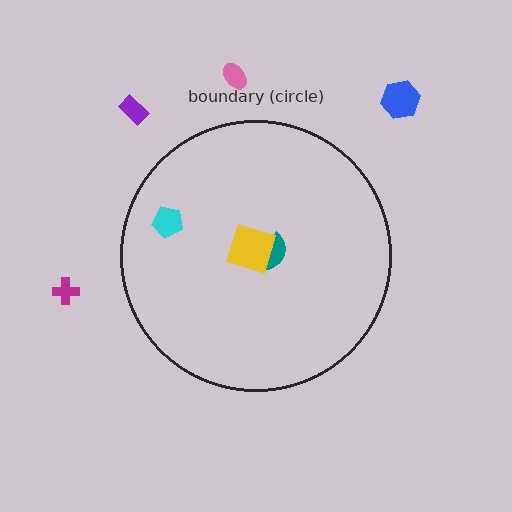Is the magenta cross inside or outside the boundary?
Outside.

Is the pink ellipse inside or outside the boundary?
Outside.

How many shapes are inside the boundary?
3 inside, 4 outside.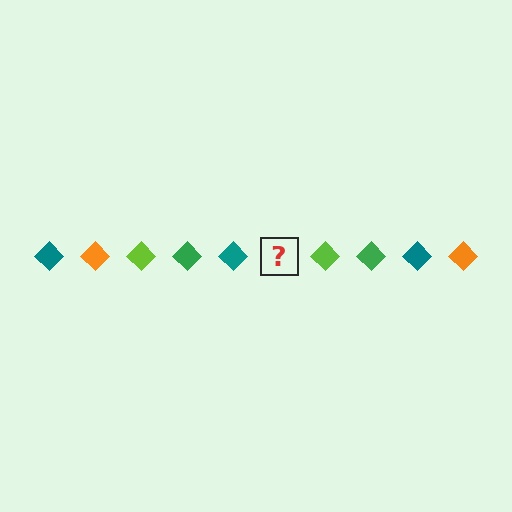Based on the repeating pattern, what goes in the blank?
The blank should be an orange diamond.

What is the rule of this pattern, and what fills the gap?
The rule is that the pattern cycles through teal, orange, lime, green diamonds. The gap should be filled with an orange diamond.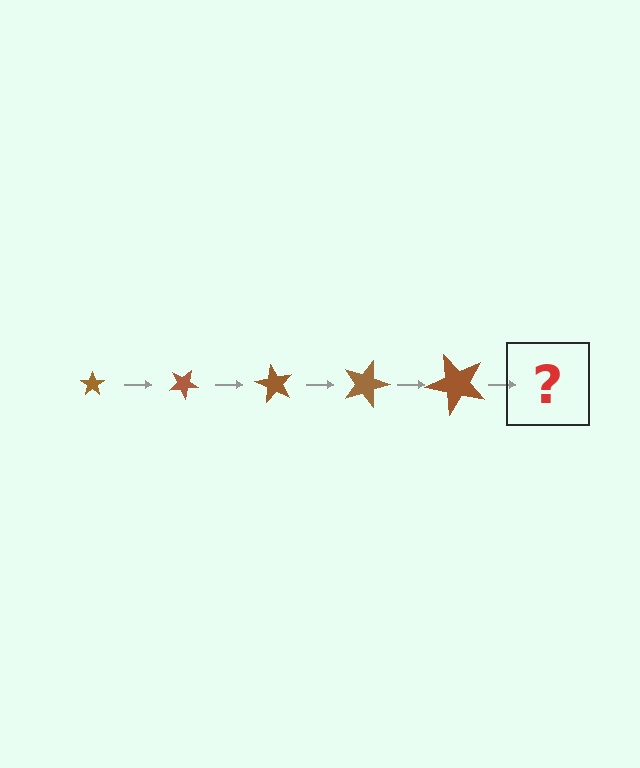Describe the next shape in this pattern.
It should be a star, larger than the previous one and rotated 150 degrees from the start.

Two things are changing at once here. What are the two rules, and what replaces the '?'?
The two rules are that the star grows larger each step and it rotates 30 degrees each step. The '?' should be a star, larger than the previous one and rotated 150 degrees from the start.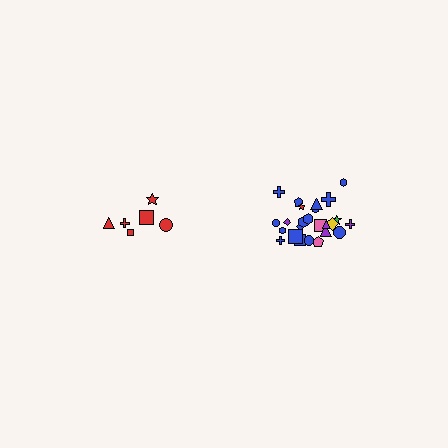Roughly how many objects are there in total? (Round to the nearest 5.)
Roughly 30 objects in total.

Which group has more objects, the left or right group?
The right group.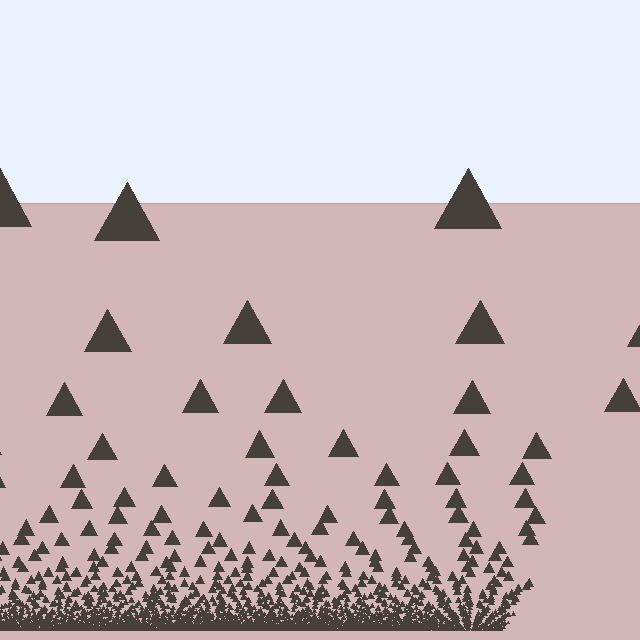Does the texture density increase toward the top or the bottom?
Density increases toward the bottom.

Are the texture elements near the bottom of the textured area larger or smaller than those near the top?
Smaller. The gradient is inverted — elements near the bottom are smaller and denser.